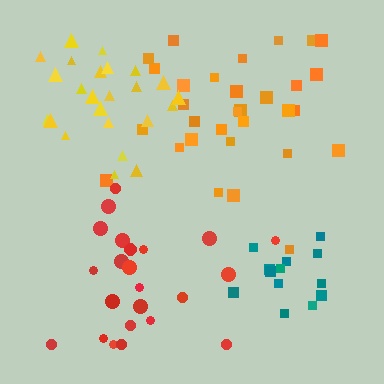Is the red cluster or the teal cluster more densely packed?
Teal.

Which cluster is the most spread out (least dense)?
Red.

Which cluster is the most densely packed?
Teal.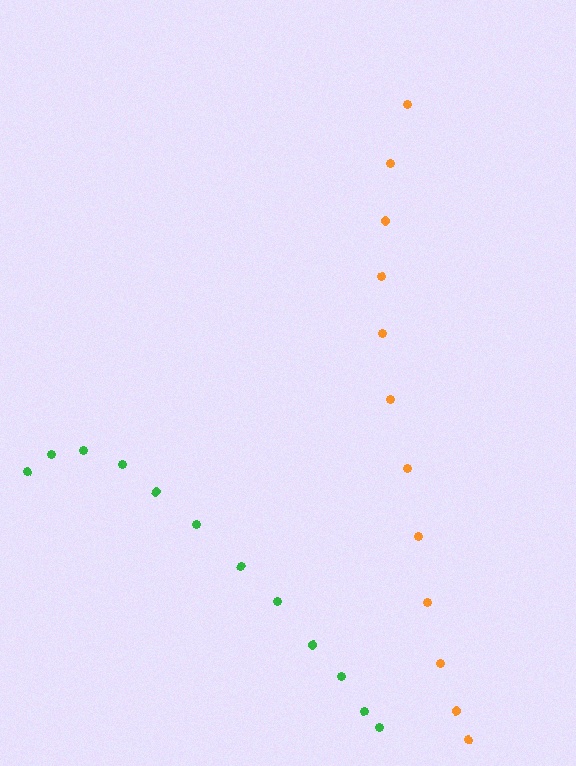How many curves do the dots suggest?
There are 2 distinct paths.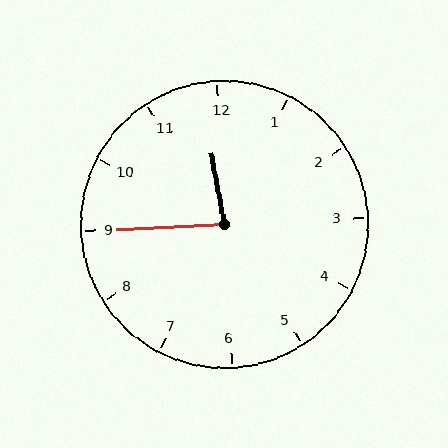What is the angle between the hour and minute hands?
Approximately 82 degrees.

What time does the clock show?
11:45.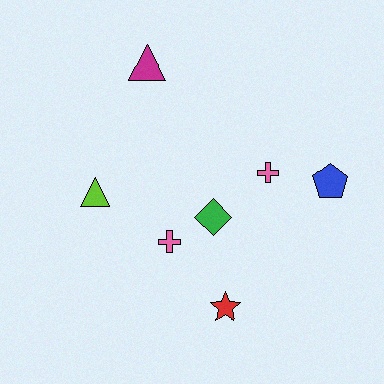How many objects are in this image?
There are 7 objects.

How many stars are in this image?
There is 1 star.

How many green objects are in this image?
There is 1 green object.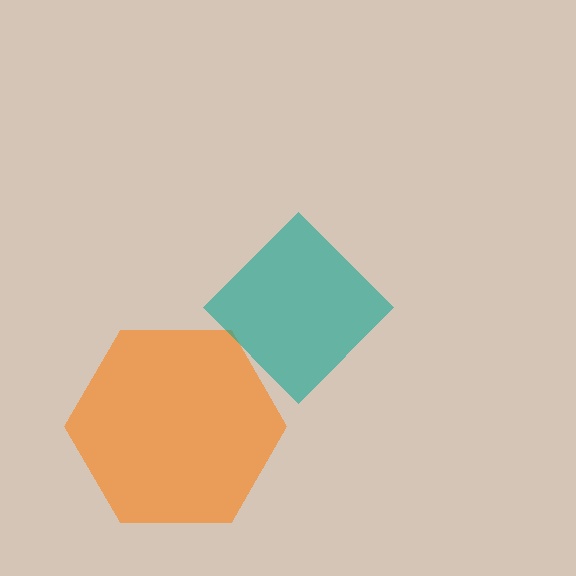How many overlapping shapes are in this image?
There are 2 overlapping shapes in the image.